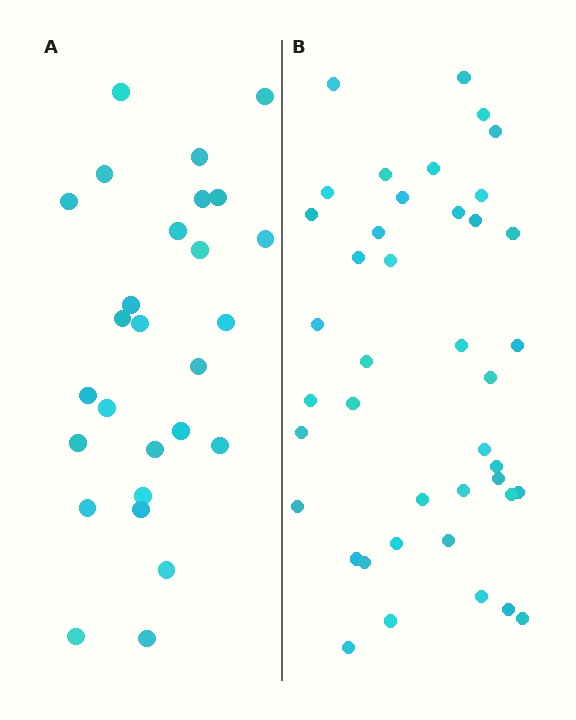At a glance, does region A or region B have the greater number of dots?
Region B (the right region) has more dots.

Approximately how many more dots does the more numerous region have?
Region B has approximately 15 more dots than region A.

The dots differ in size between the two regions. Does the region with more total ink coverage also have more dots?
No. Region A has more total ink coverage because its dots are larger, but region B actually contains more individual dots. Total area can be misleading — the number of items is what matters here.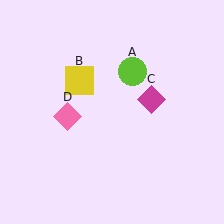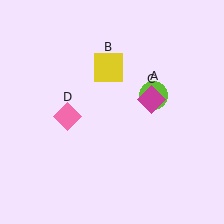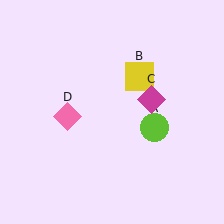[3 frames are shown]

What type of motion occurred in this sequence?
The lime circle (object A), yellow square (object B) rotated clockwise around the center of the scene.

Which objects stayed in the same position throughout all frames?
Magenta diamond (object C) and pink diamond (object D) remained stationary.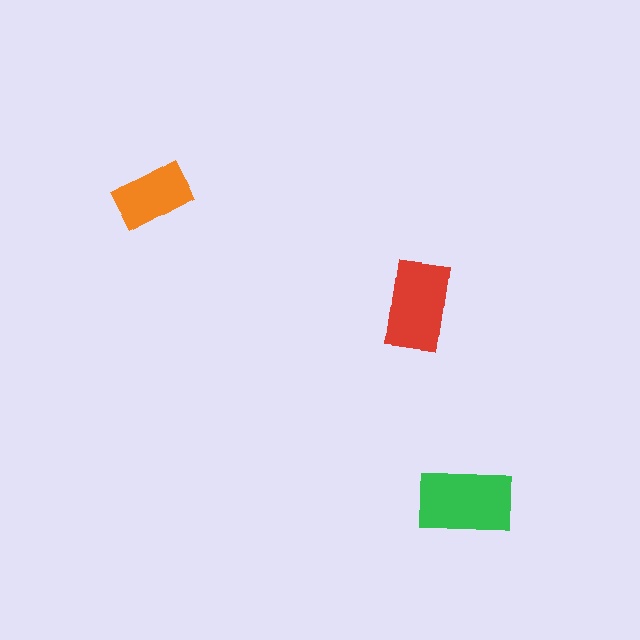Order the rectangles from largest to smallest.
the green one, the red one, the orange one.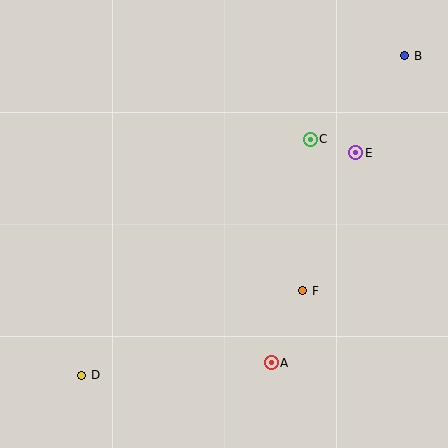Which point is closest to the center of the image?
Point F at (303, 291) is closest to the center.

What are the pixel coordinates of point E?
Point E is at (356, 153).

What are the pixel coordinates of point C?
Point C is at (310, 139).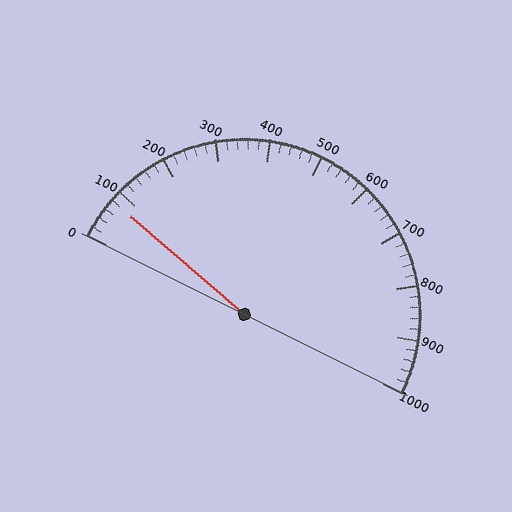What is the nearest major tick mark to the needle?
The nearest major tick mark is 100.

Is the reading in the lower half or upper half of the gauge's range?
The reading is in the lower half of the range (0 to 1000).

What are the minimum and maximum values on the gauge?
The gauge ranges from 0 to 1000.